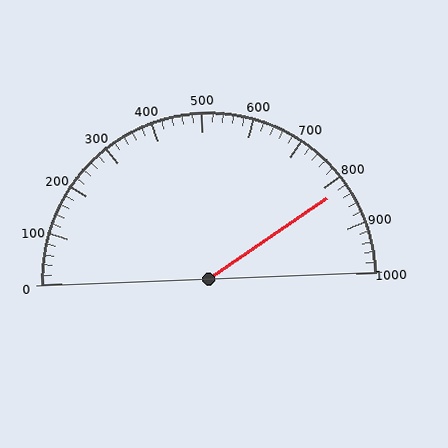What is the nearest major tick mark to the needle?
The nearest major tick mark is 800.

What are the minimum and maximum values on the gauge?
The gauge ranges from 0 to 1000.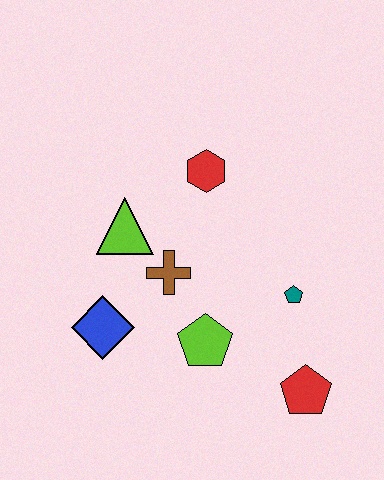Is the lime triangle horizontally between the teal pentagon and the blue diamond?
Yes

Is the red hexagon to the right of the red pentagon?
No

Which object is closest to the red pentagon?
The teal pentagon is closest to the red pentagon.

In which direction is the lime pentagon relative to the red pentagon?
The lime pentagon is to the left of the red pentagon.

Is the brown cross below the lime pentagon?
No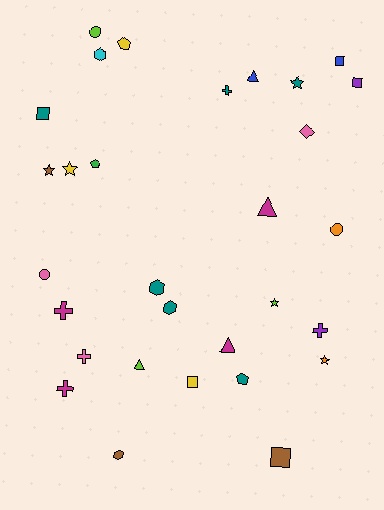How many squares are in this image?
There are 5 squares.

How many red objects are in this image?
There are no red objects.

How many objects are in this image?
There are 30 objects.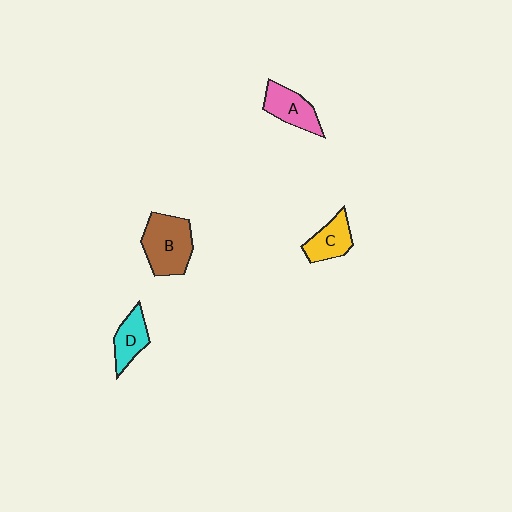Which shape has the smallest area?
Shape D (cyan).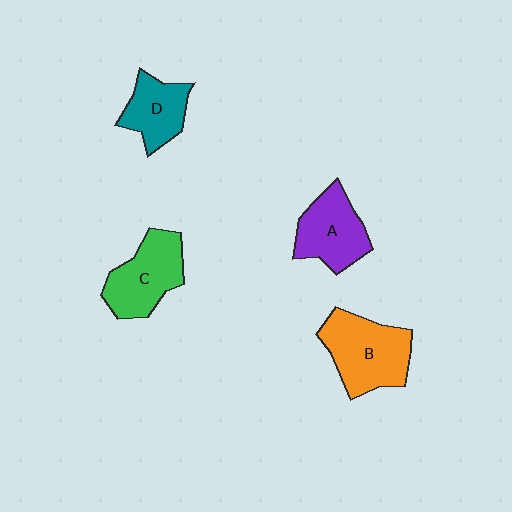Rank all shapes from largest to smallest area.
From largest to smallest: B (orange), C (green), A (purple), D (teal).